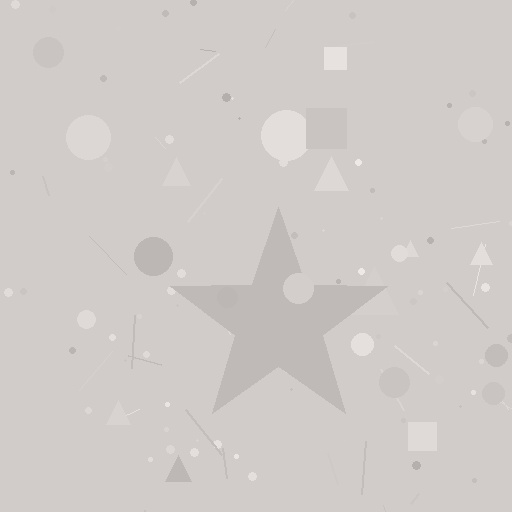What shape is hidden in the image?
A star is hidden in the image.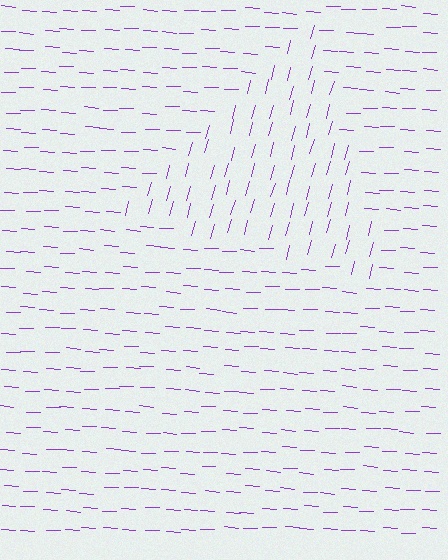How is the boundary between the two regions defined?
The boundary is defined purely by a change in line orientation (approximately 78 degrees difference). All lines are the same color and thickness.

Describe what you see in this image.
The image is filled with small purple line segments. A triangle region in the image has lines oriented differently from the surrounding lines, creating a visible texture boundary.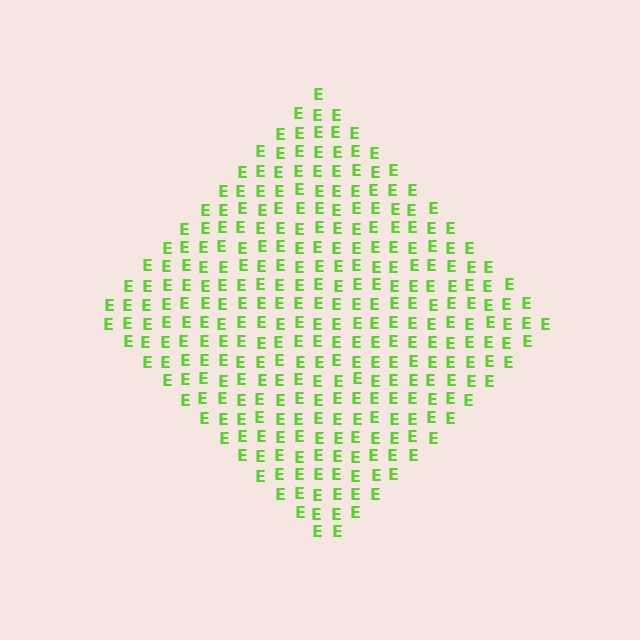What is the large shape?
The large shape is a diamond.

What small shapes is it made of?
It is made of small letter E's.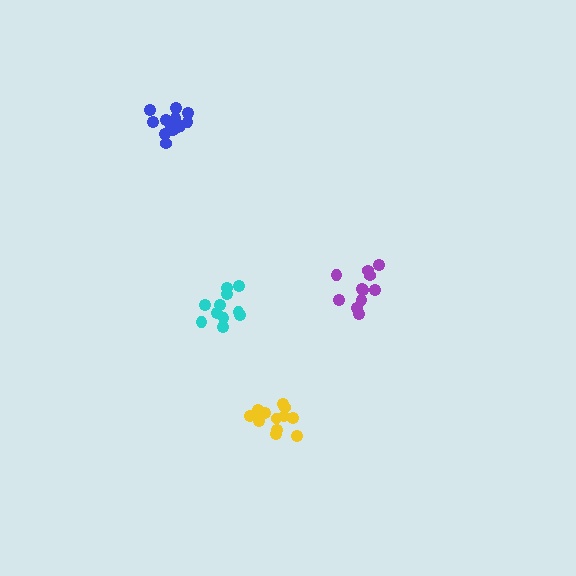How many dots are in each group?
Group 1: 13 dots, Group 2: 12 dots, Group 3: 11 dots, Group 4: 11 dots (47 total).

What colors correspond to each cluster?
The clusters are colored: blue, yellow, cyan, purple.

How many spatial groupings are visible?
There are 4 spatial groupings.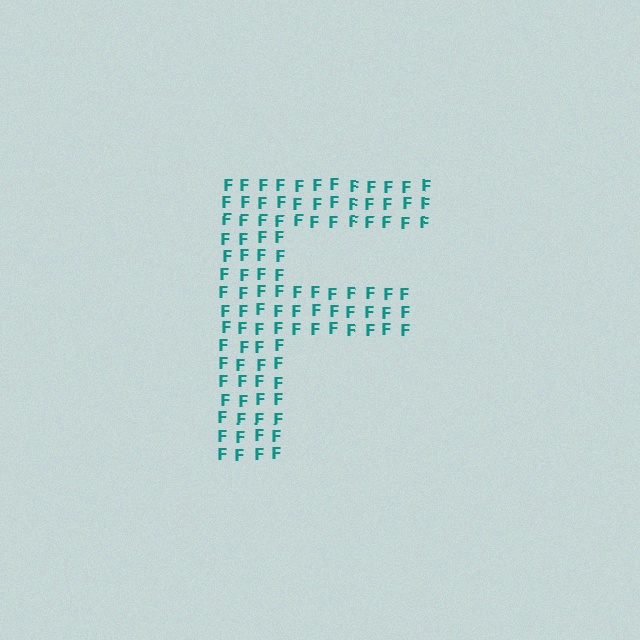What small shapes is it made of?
It is made of small letter F's.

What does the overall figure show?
The overall figure shows the letter F.